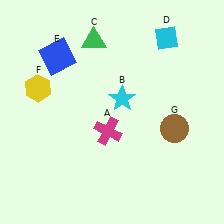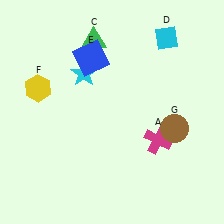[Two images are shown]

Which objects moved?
The objects that moved are: the magenta cross (A), the cyan star (B), the blue square (E).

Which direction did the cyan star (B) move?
The cyan star (B) moved left.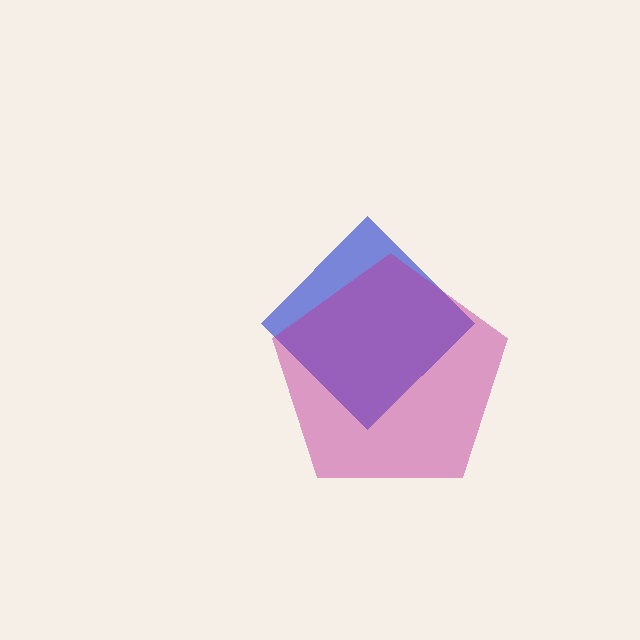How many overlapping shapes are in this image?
There are 2 overlapping shapes in the image.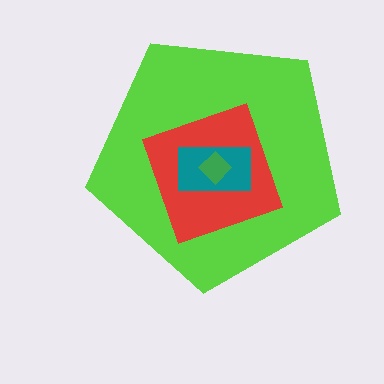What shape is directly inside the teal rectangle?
The green diamond.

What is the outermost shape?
The lime pentagon.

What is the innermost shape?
The green diamond.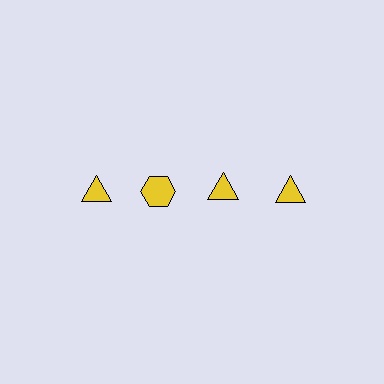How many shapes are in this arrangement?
There are 4 shapes arranged in a grid pattern.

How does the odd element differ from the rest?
It has a different shape: hexagon instead of triangle.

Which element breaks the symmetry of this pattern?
The yellow hexagon in the top row, second from left column breaks the symmetry. All other shapes are yellow triangles.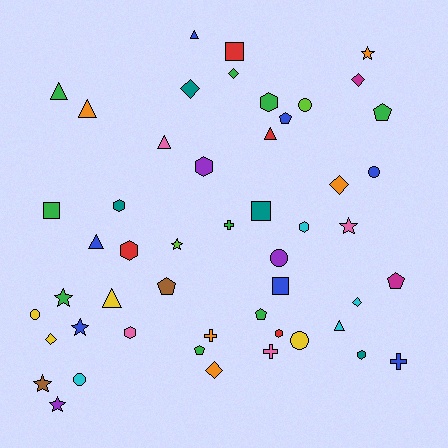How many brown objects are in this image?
There are 2 brown objects.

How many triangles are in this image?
There are 8 triangles.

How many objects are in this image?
There are 50 objects.